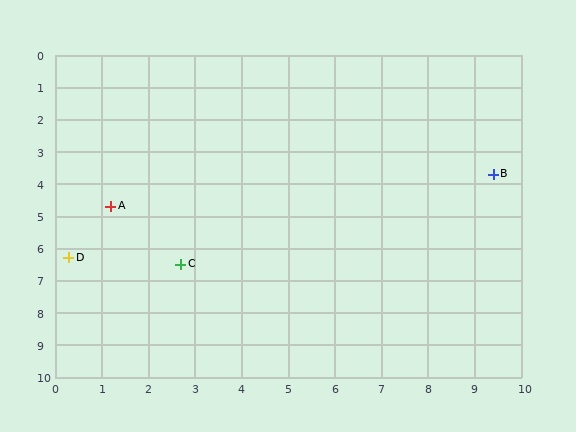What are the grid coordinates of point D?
Point D is at approximately (0.3, 6.3).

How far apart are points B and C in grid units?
Points B and C are about 7.3 grid units apart.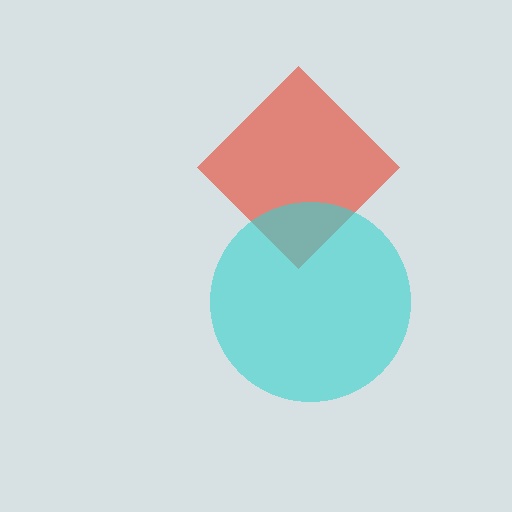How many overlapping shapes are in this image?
There are 2 overlapping shapes in the image.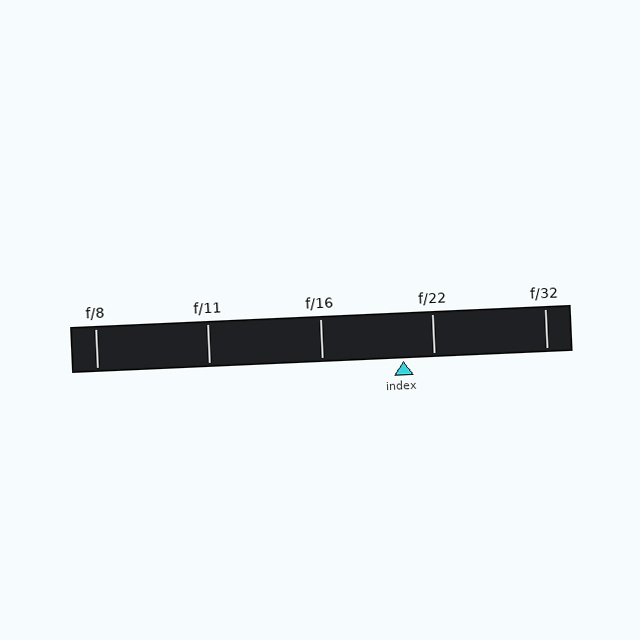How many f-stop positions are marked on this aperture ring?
There are 5 f-stop positions marked.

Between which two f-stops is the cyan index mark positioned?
The index mark is between f/16 and f/22.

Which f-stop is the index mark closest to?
The index mark is closest to f/22.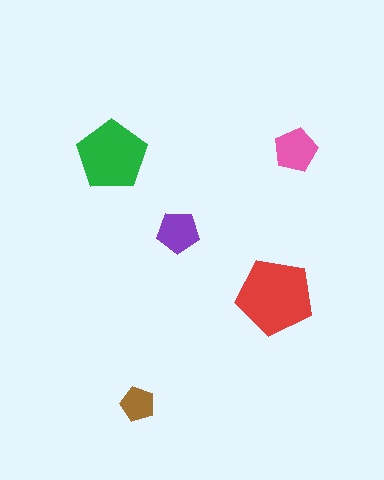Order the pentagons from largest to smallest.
the red one, the green one, the pink one, the purple one, the brown one.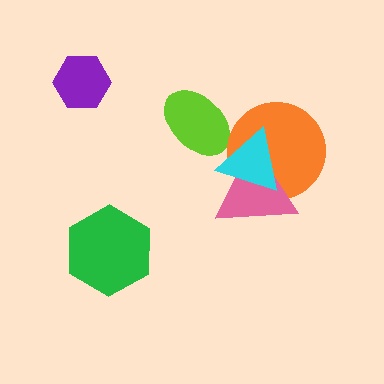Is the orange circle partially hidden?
Yes, it is partially covered by another shape.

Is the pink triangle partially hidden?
Yes, it is partially covered by another shape.